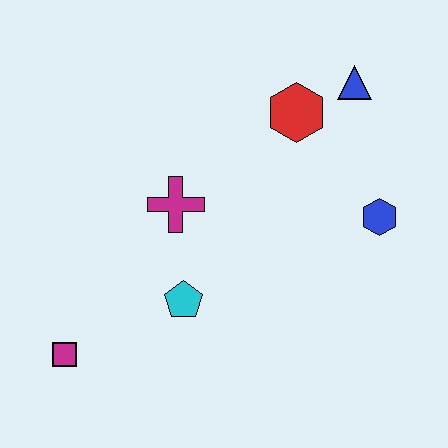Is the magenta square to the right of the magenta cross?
No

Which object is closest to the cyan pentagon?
The magenta cross is closest to the cyan pentagon.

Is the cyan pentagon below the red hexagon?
Yes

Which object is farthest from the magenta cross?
The blue triangle is farthest from the magenta cross.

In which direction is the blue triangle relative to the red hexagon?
The blue triangle is to the right of the red hexagon.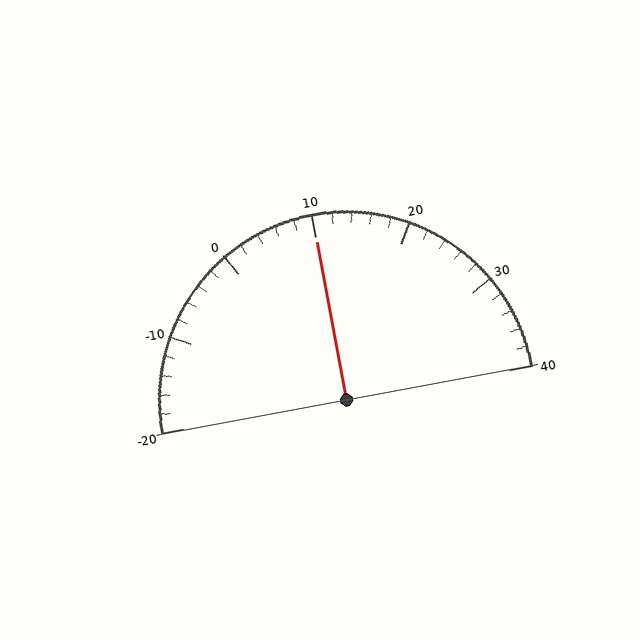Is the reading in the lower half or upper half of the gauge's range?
The reading is in the upper half of the range (-20 to 40).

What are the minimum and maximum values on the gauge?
The gauge ranges from -20 to 40.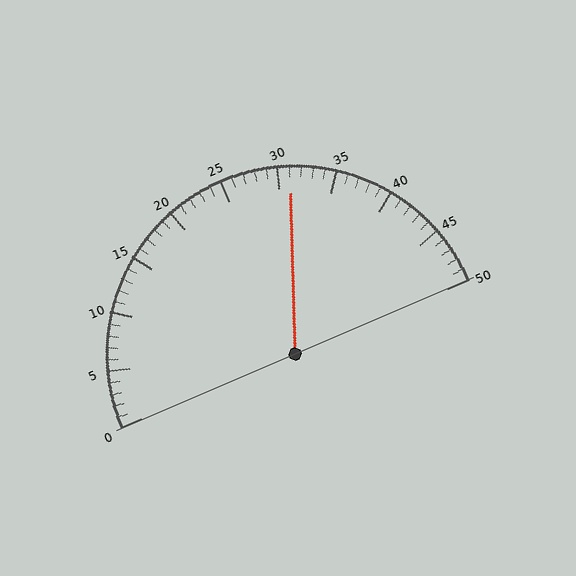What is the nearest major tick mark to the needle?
The nearest major tick mark is 30.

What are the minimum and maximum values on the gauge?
The gauge ranges from 0 to 50.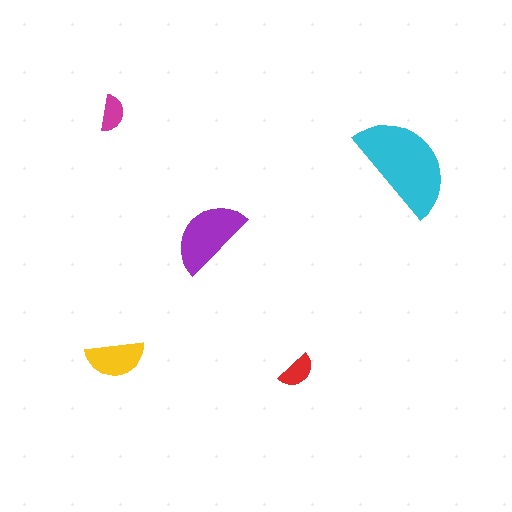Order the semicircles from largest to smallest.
the cyan one, the purple one, the yellow one, the red one, the magenta one.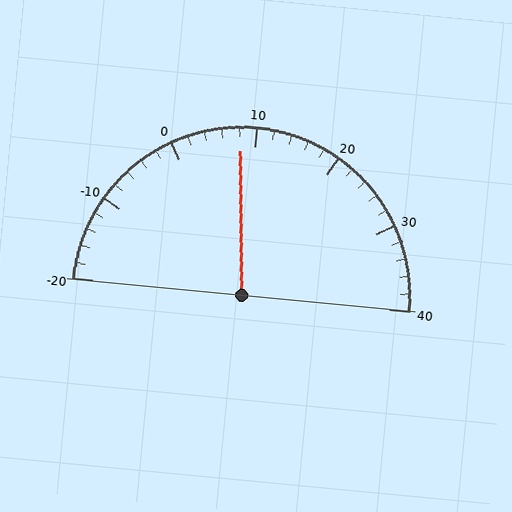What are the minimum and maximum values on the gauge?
The gauge ranges from -20 to 40.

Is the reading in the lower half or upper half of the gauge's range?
The reading is in the lower half of the range (-20 to 40).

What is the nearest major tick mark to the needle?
The nearest major tick mark is 10.